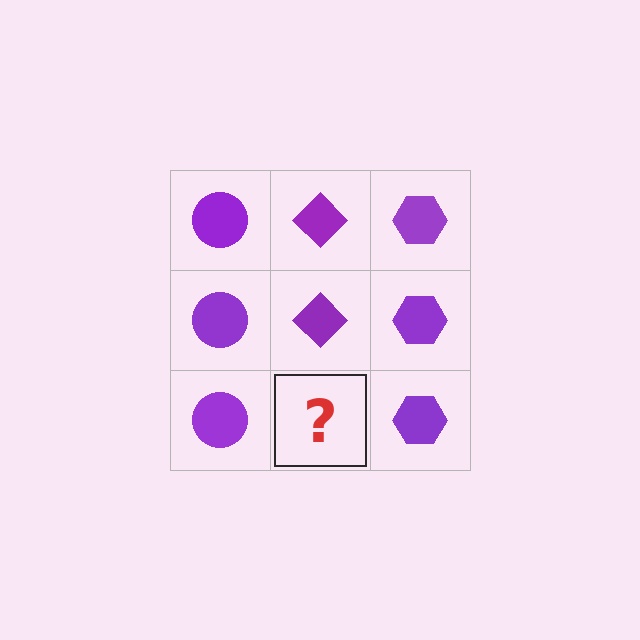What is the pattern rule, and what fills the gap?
The rule is that each column has a consistent shape. The gap should be filled with a purple diamond.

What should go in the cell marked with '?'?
The missing cell should contain a purple diamond.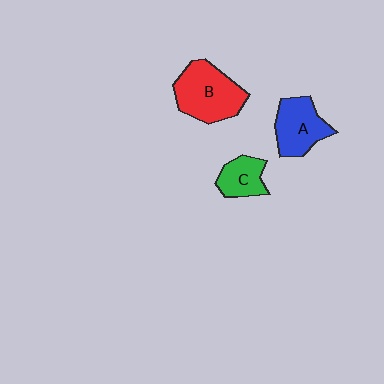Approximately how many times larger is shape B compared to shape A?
Approximately 1.3 times.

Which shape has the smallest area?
Shape C (green).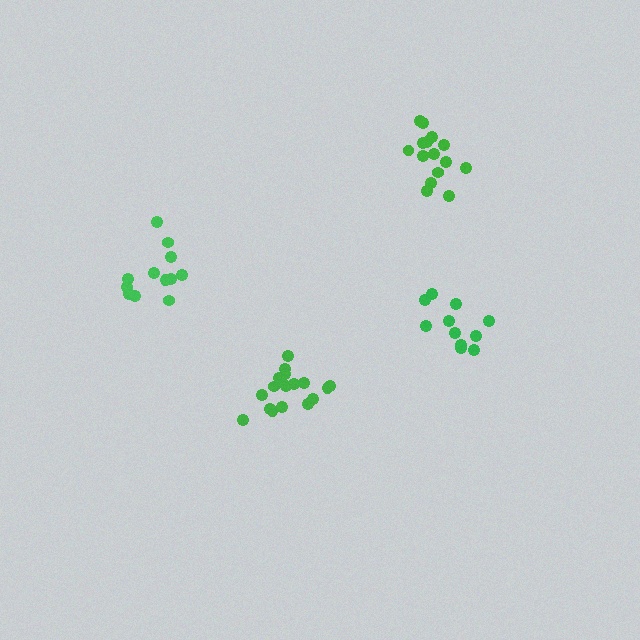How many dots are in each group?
Group 1: 11 dots, Group 2: 17 dots, Group 3: 15 dots, Group 4: 12 dots (55 total).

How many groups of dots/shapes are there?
There are 4 groups.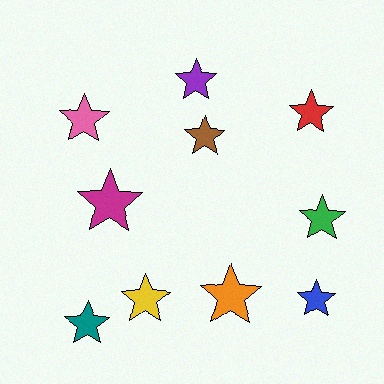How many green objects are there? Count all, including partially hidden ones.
There is 1 green object.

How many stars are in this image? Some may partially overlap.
There are 10 stars.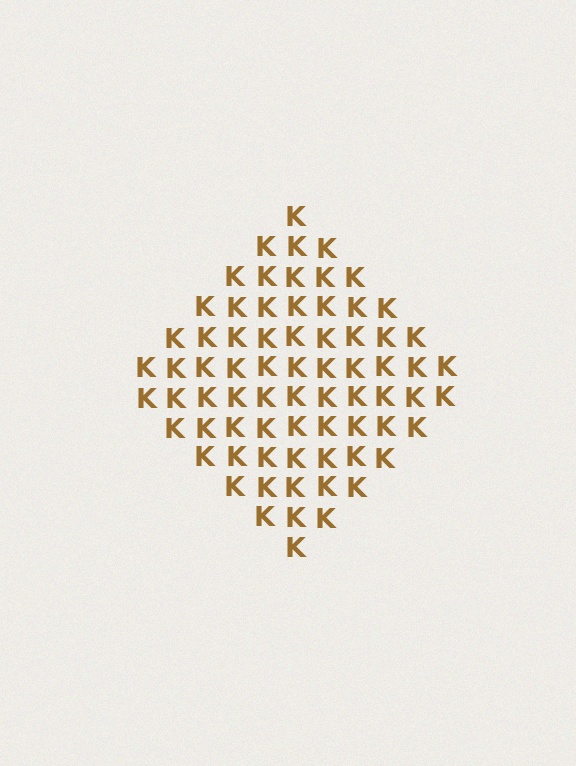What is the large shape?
The large shape is a diamond.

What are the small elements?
The small elements are letter K's.